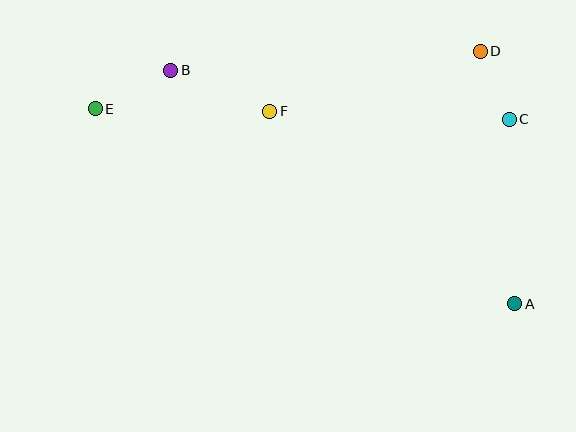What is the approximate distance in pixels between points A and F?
The distance between A and F is approximately 312 pixels.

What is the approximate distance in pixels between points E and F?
The distance between E and F is approximately 175 pixels.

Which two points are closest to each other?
Points C and D are closest to each other.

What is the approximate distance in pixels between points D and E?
The distance between D and E is approximately 390 pixels.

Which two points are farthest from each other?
Points A and E are farthest from each other.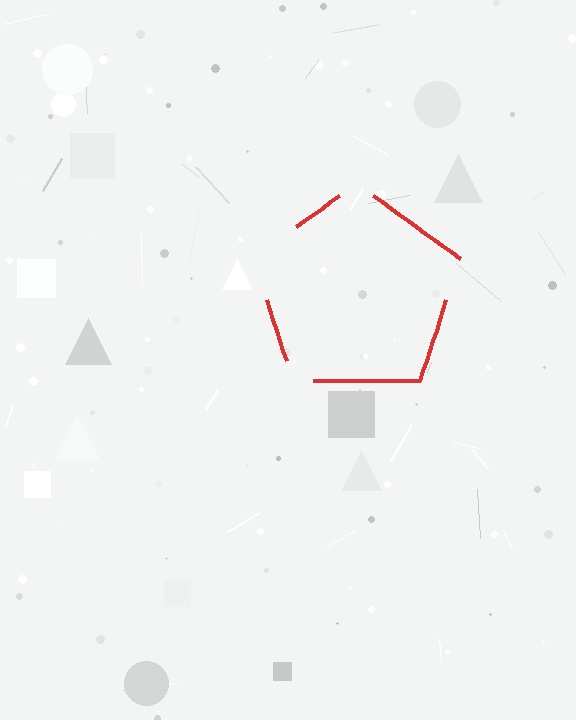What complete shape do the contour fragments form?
The contour fragments form a pentagon.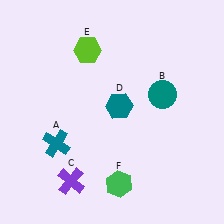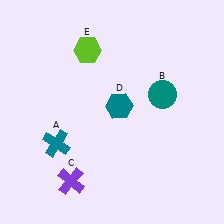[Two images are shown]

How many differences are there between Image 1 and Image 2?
There is 1 difference between the two images.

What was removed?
The green hexagon (F) was removed in Image 2.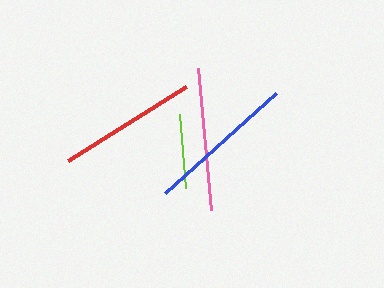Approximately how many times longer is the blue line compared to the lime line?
The blue line is approximately 2.0 times the length of the lime line.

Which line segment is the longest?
The blue line is the longest at approximately 149 pixels.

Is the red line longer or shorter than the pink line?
The pink line is longer than the red line.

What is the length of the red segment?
The red segment is approximately 139 pixels long.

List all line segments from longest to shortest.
From longest to shortest: blue, pink, red, lime.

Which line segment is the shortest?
The lime line is the shortest at approximately 75 pixels.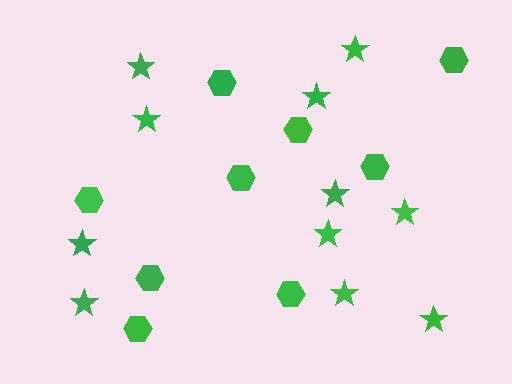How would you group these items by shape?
There are 2 groups: one group of stars (11) and one group of hexagons (9).